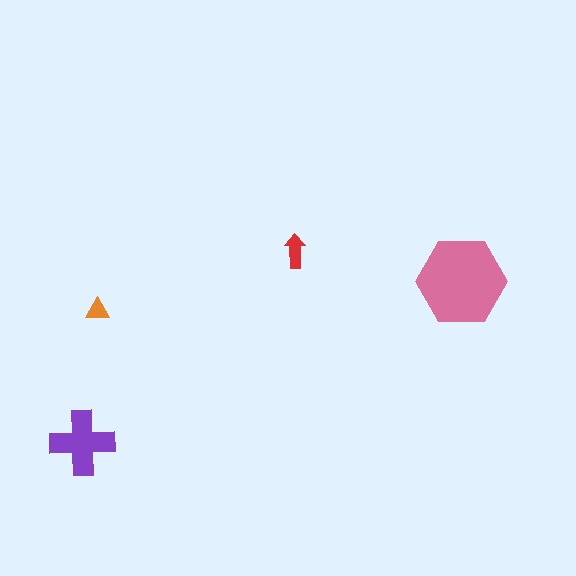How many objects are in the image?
There are 4 objects in the image.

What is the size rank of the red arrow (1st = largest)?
3rd.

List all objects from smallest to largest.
The orange triangle, the red arrow, the purple cross, the pink hexagon.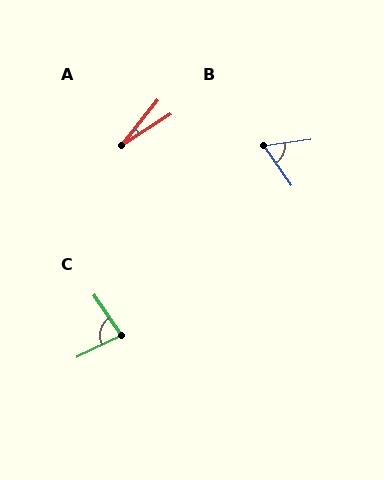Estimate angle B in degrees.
Approximately 63 degrees.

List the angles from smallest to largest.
A (19°), B (63°), C (81°).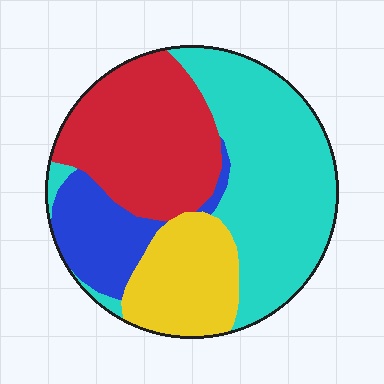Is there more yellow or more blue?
Yellow.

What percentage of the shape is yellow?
Yellow takes up between a sixth and a third of the shape.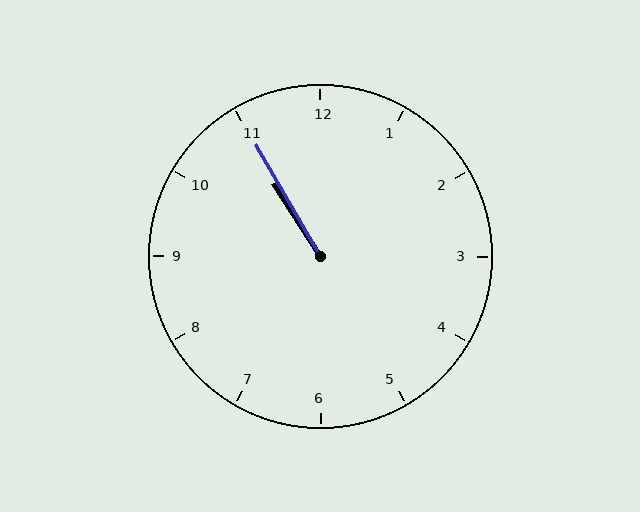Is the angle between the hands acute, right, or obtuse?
It is acute.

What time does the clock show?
10:55.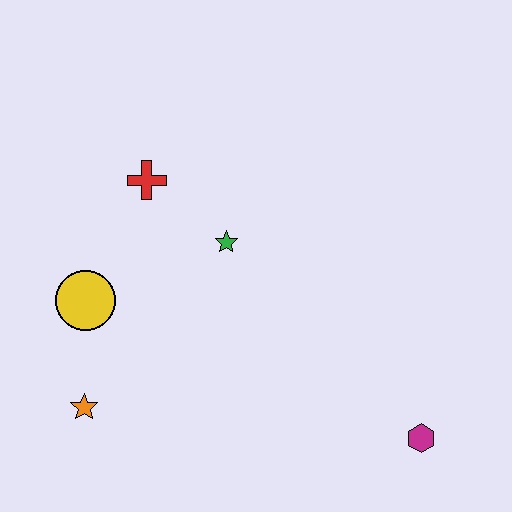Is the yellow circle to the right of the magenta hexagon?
No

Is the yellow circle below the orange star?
No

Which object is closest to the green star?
The red cross is closest to the green star.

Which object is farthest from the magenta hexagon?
The red cross is farthest from the magenta hexagon.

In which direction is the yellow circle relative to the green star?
The yellow circle is to the left of the green star.